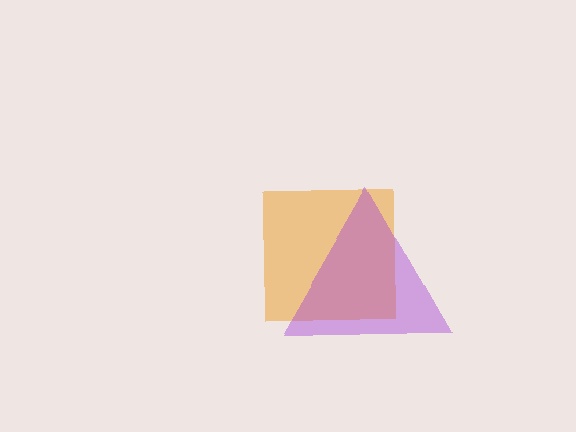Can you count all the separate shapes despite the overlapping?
Yes, there are 2 separate shapes.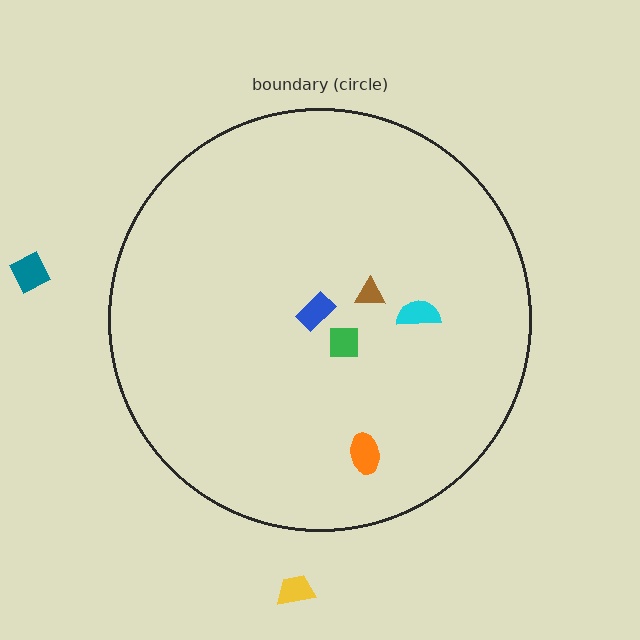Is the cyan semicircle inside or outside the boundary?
Inside.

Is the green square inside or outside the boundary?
Inside.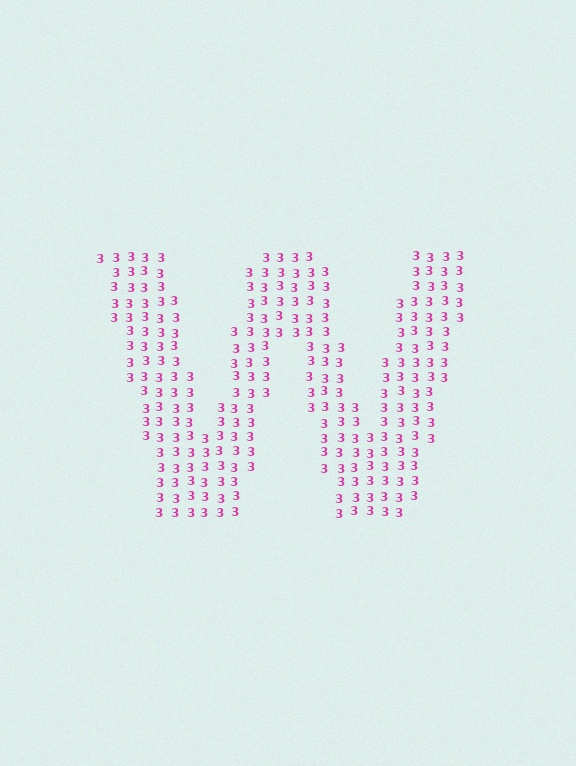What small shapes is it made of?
It is made of small digit 3's.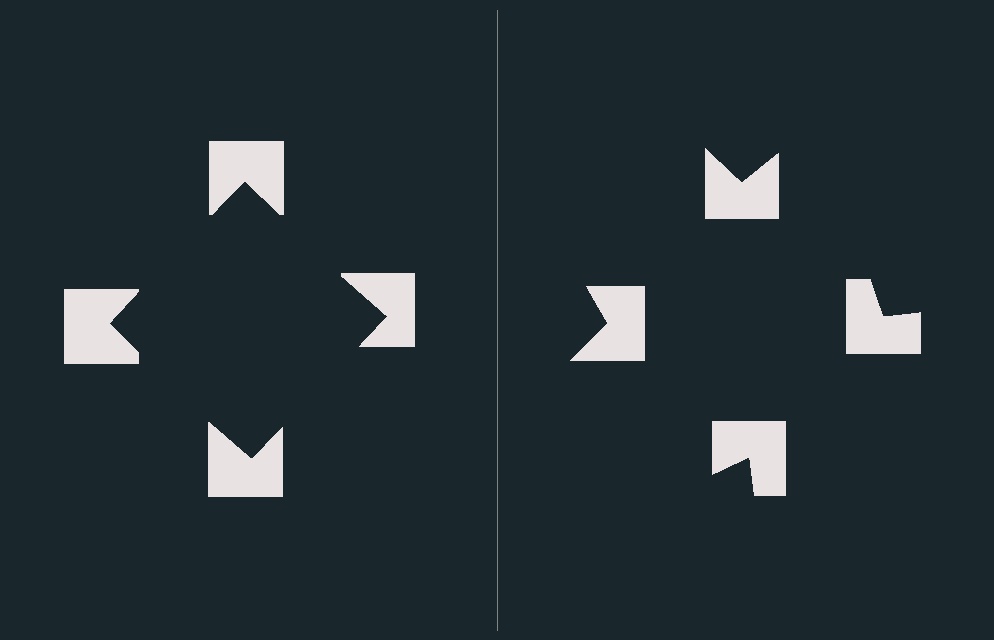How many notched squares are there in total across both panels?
8 — 4 on each side.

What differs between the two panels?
The notched squares are positioned identically on both sides; only the wedge orientations differ. On the left they align to a square; on the right they are misaligned.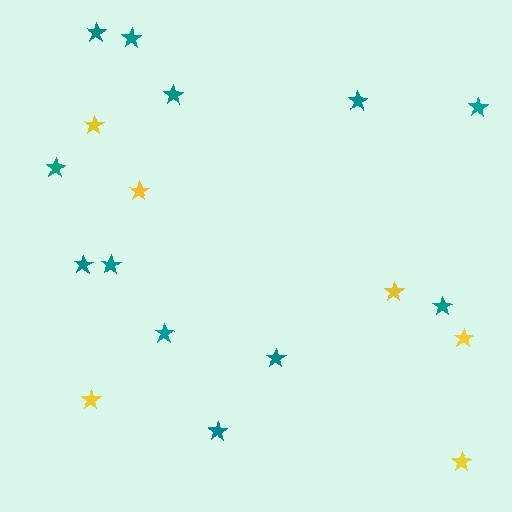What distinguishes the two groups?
There are 2 groups: one group of yellow stars (6) and one group of teal stars (12).